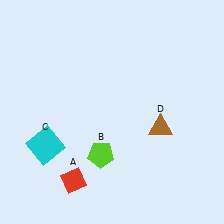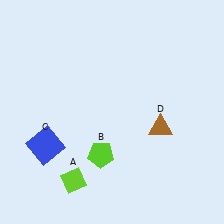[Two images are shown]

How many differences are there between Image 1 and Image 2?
There are 2 differences between the two images.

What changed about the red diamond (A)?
In Image 1, A is red. In Image 2, it changed to lime.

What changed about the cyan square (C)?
In Image 1, C is cyan. In Image 2, it changed to blue.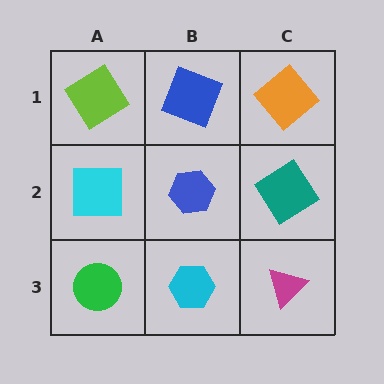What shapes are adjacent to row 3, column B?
A blue hexagon (row 2, column B), a green circle (row 3, column A), a magenta triangle (row 3, column C).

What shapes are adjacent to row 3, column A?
A cyan square (row 2, column A), a cyan hexagon (row 3, column B).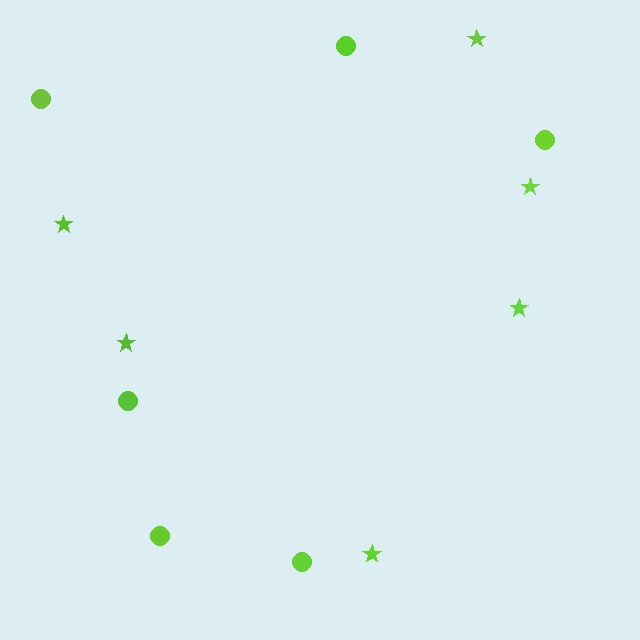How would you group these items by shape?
There are 2 groups: one group of circles (6) and one group of stars (6).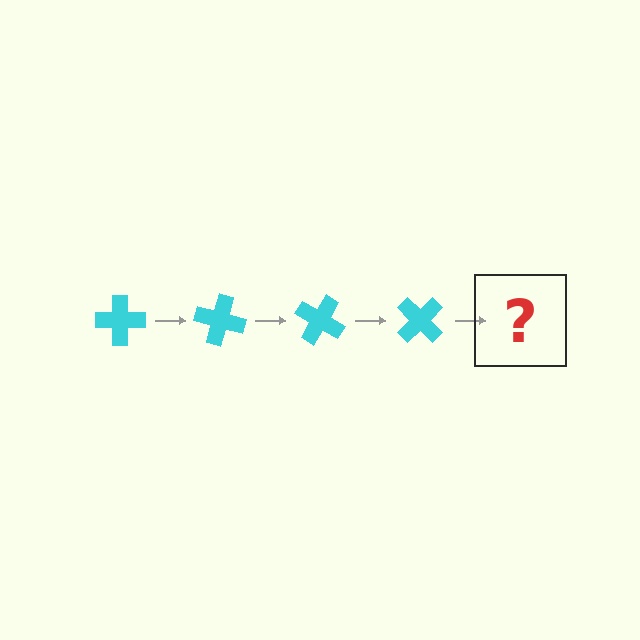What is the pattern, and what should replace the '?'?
The pattern is that the cross rotates 15 degrees each step. The '?' should be a cyan cross rotated 60 degrees.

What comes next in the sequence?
The next element should be a cyan cross rotated 60 degrees.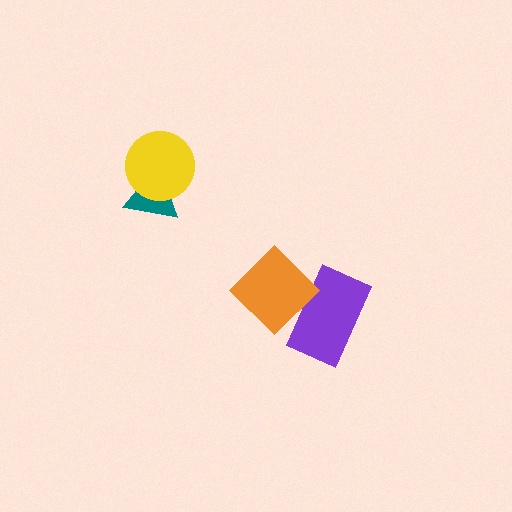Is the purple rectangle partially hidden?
Yes, it is partially covered by another shape.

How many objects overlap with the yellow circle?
1 object overlaps with the yellow circle.